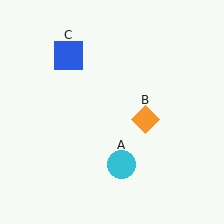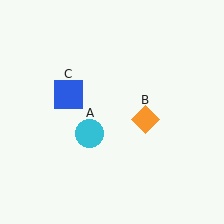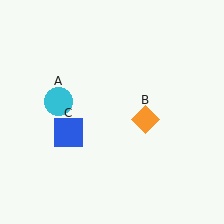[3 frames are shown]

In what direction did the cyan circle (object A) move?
The cyan circle (object A) moved up and to the left.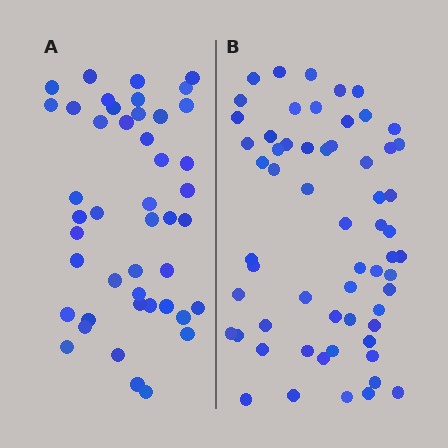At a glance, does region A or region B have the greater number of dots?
Region B (the right region) has more dots.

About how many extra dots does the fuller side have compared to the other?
Region B has approximately 15 more dots than region A.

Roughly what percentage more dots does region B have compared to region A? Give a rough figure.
About 35% more.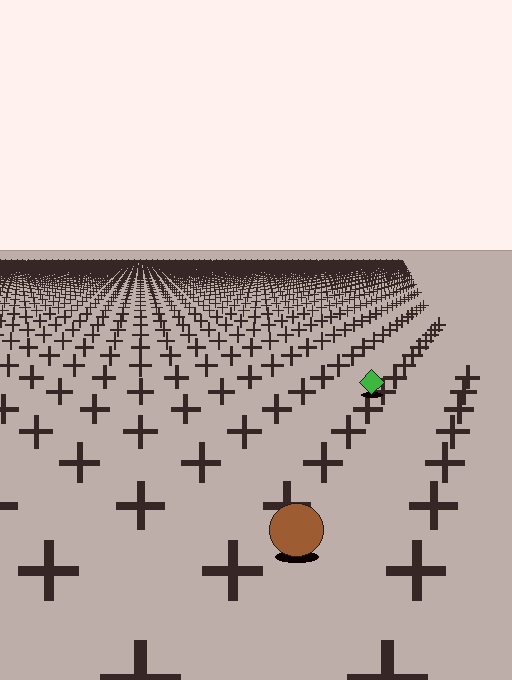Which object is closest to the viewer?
The brown circle is closest. The texture marks near it are larger and more spread out.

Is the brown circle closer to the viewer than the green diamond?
Yes. The brown circle is closer — you can tell from the texture gradient: the ground texture is coarser near it.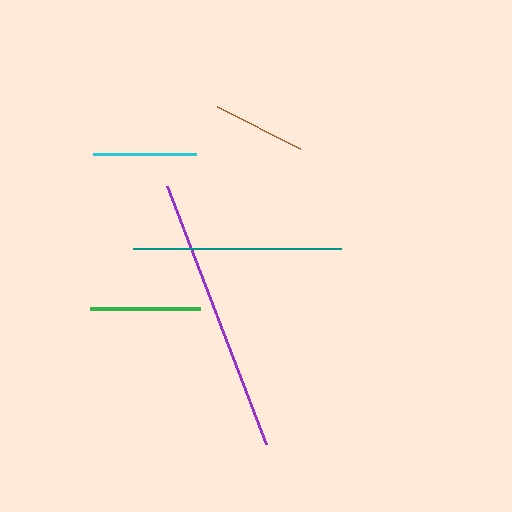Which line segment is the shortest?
The brown line is the shortest at approximately 94 pixels.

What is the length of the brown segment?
The brown segment is approximately 94 pixels long.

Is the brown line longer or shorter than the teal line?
The teal line is longer than the brown line.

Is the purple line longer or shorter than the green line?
The purple line is longer than the green line.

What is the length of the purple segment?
The purple segment is approximately 277 pixels long.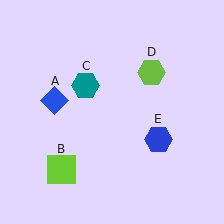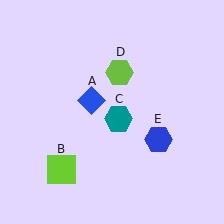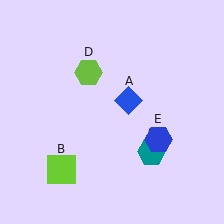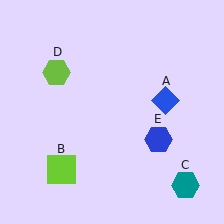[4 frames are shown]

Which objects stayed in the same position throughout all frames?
Lime square (object B) and blue hexagon (object E) remained stationary.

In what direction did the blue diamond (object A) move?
The blue diamond (object A) moved right.